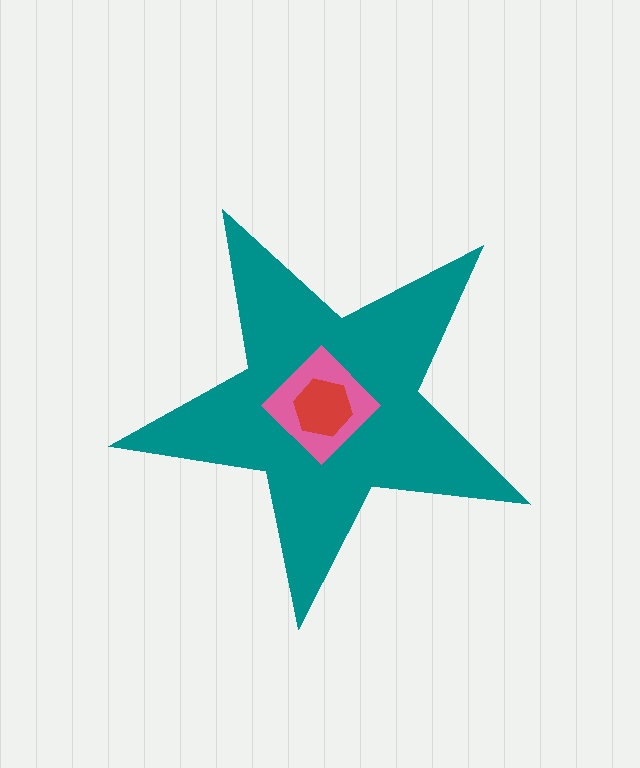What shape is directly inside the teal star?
The pink diamond.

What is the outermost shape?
The teal star.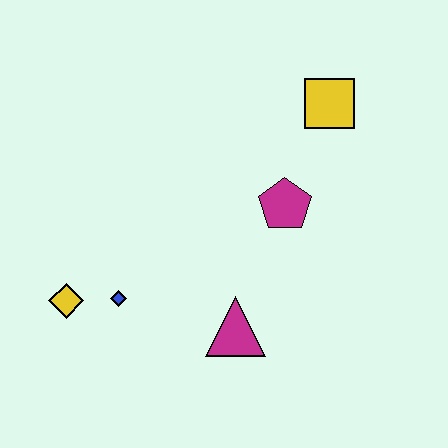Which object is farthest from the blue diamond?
The yellow square is farthest from the blue diamond.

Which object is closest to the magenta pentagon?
The yellow square is closest to the magenta pentagon.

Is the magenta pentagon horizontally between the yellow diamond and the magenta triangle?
No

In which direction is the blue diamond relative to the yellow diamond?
The blue diamond is to the right of the yellow diamond.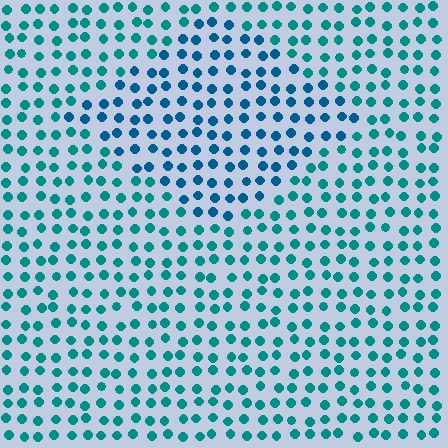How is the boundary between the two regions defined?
The boundary is defined purely by a slight shift in hue (about 23 degrees). Spacing, size, and orientation are identical on both sides.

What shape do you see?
I see a diamond.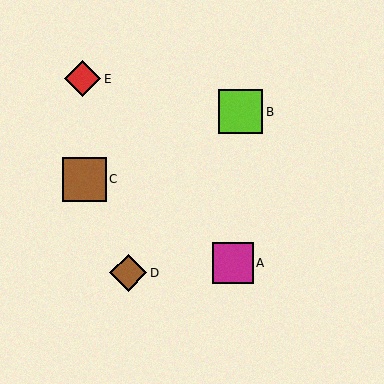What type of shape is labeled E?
Shape E is a red diamond.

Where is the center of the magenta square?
The center of the magenta square is at (233, 263).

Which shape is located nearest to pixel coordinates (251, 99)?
The lime square (labeled B) at (240, 112) is nearest to that location.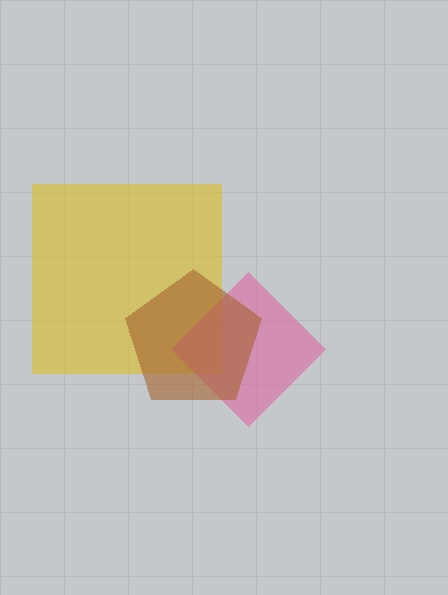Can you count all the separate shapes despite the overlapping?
Yes, there are 3 separate shapes.